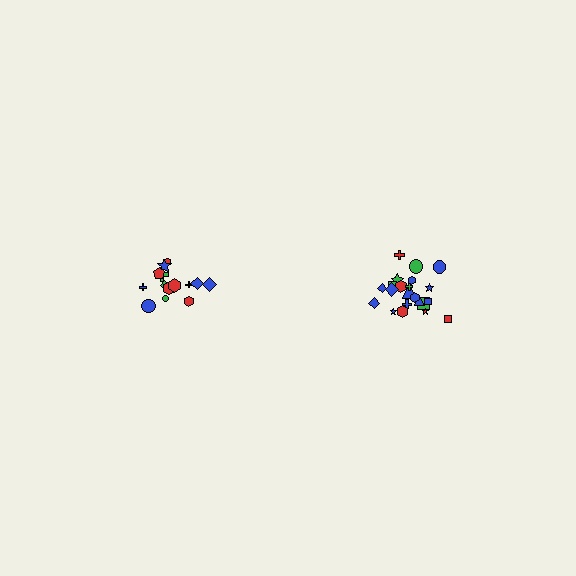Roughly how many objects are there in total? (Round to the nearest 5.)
Roughly 35 objects in total.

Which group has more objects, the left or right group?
The right group.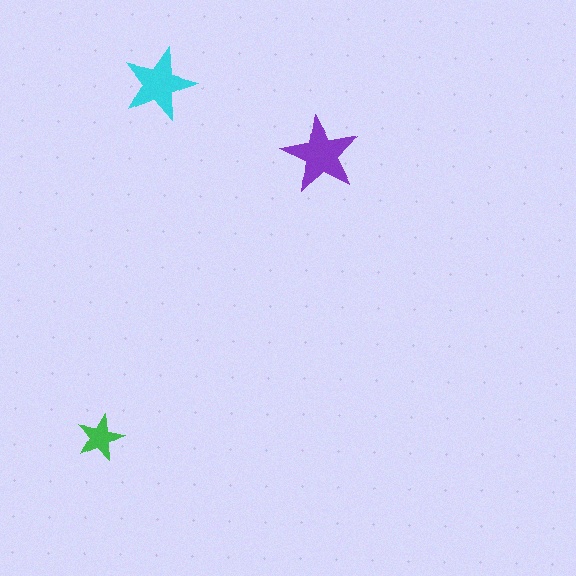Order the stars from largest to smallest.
the purple one, the cyan one, the green one.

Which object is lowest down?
The green star is bottommost.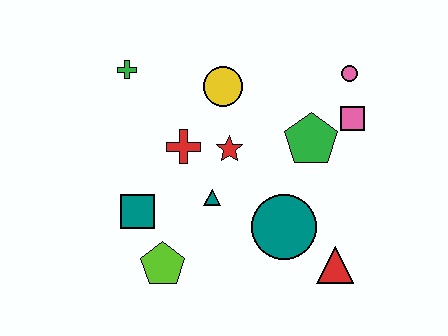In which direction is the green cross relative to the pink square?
The green cross is to the left of the pink square.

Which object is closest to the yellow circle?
The red star is closest to the yellow circle.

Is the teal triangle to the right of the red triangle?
No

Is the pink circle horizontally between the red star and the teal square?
No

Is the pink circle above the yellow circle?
Yes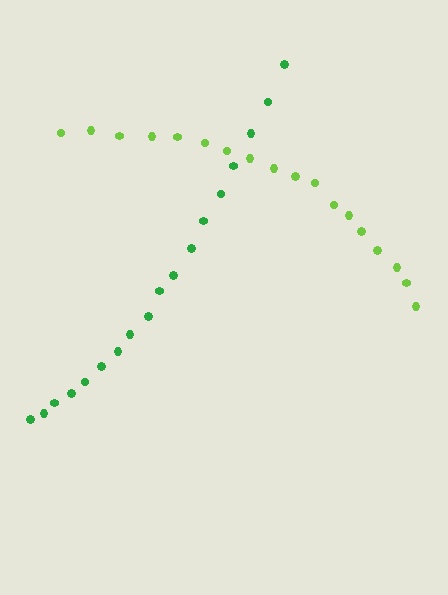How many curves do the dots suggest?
There are 2 distinct paths.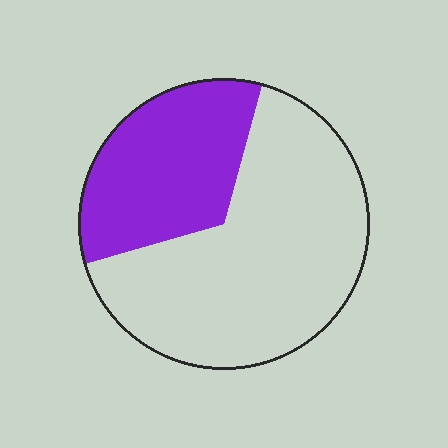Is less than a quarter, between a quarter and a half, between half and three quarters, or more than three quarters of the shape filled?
Between a quarter and a half.